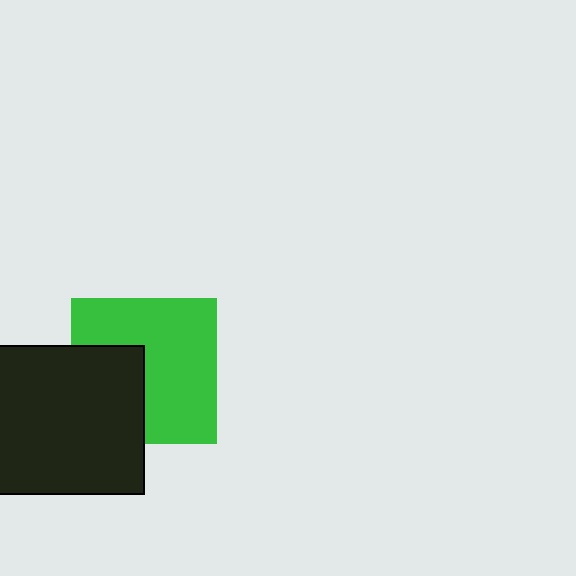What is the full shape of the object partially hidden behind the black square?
The partially hidden object is a green square.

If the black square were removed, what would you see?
You would see the complete green square.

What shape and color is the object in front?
The object in front is a black square.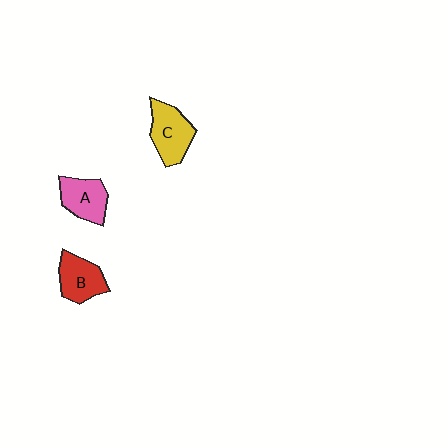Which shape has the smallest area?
Shape B (red).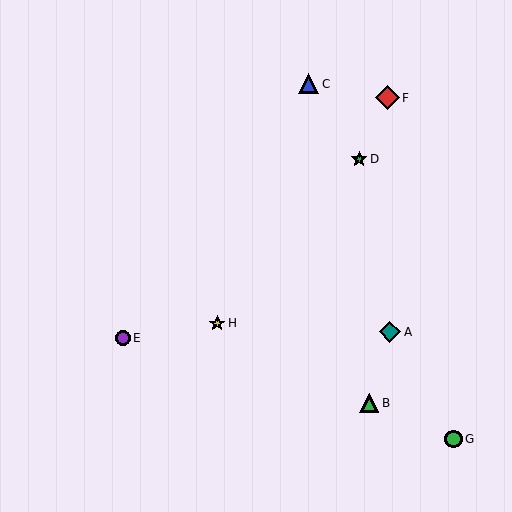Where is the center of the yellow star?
The center of the yellow star is at (217, 323).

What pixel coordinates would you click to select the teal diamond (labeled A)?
Click at (390, 332) to select the teal diamond A.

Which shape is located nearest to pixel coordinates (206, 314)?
The yellow star (labeled H) at (217, 323) is nearest to that location.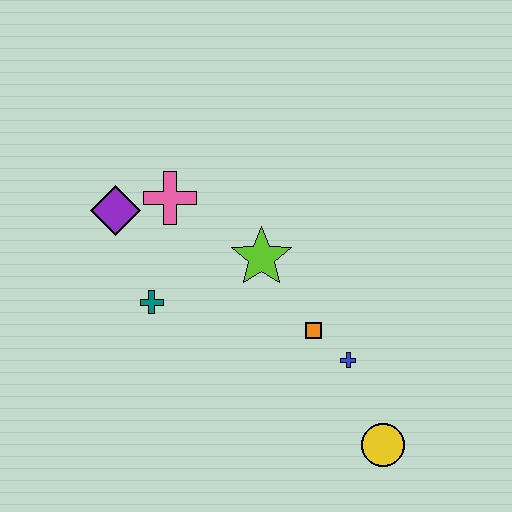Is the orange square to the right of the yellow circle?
No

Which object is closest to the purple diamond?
The pink cross is closest to the purple diamond.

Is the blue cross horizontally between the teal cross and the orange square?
No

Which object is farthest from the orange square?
The purple diamond is farthest from the orange square.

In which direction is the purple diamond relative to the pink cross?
The purple diamond is to the left of the pink cross.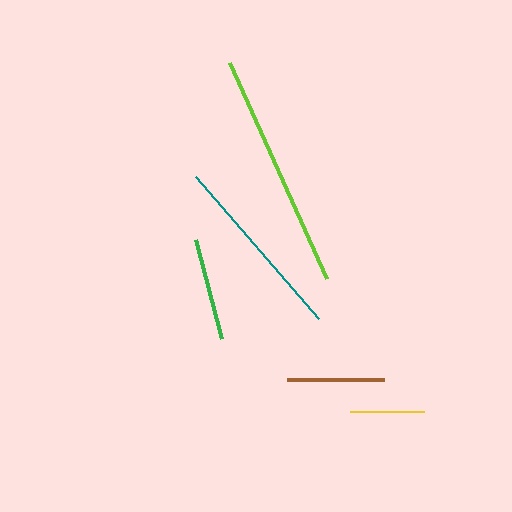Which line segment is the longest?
The lime line is the longest at approximately 237 pixels.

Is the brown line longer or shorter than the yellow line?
The brown line is longer than the yellow line.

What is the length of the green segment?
The green segment is approximately 103 pixels long.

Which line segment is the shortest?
The yellow line is the shortest at approximately 73 pixels.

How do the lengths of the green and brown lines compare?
The green and brown lines are approximately the same length.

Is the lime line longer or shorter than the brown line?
The lime line is longer than the brown line.